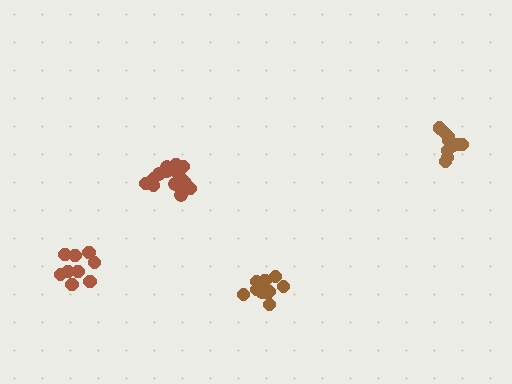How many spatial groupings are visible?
There are 4 spatial groupings.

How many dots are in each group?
Group 1: 10 dots, Group 2: 10 dots, Group 3: 9 dots, Group 4: 14 dots (43 total).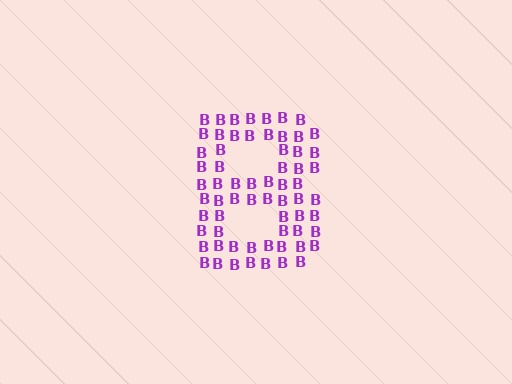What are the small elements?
The small elements are letter B's.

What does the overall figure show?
The overall figure shows the letter B.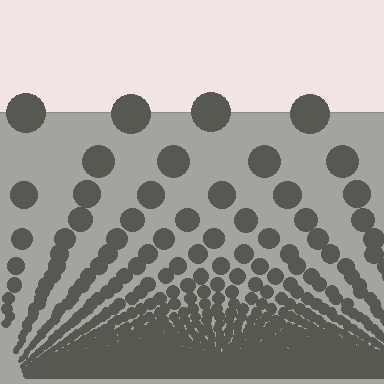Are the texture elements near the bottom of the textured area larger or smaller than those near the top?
Smaller. The gradient is inverted — elements near the bottom are smaller and denser.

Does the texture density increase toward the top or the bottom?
Density increases toward the bottom.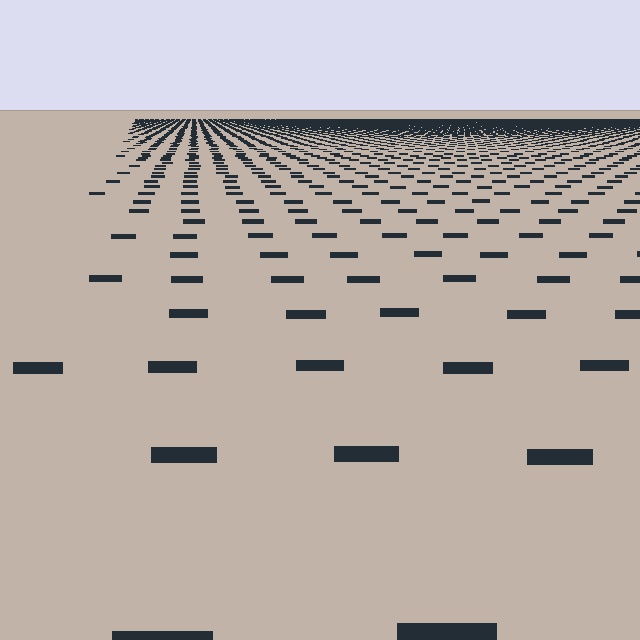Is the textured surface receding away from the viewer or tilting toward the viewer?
The surface is receding away from the viewer. Texture elements get smaller and denser toward the top.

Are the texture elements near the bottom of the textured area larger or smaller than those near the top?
Larger. Near the bottom, elements are closer to the viewer and appear at a bigger on-screen size.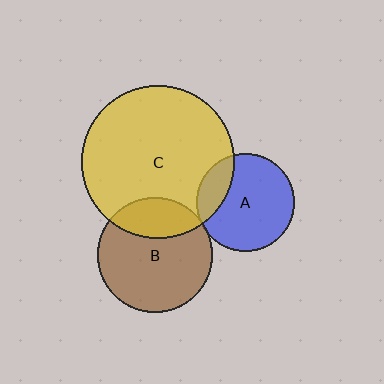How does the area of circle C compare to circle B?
Approximately 1.8 times.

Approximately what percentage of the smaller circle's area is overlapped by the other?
Approximately 25%.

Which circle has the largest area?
Circle C (yellow).